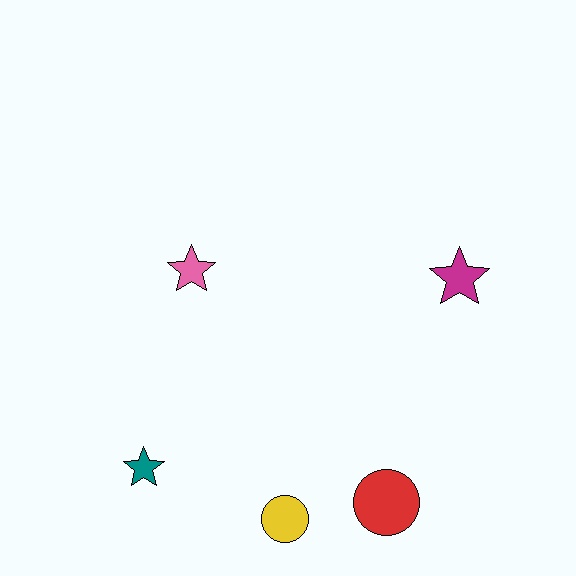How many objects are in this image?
There are 5 objects.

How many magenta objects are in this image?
There is 1 magenta object.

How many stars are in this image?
There are 3 stars.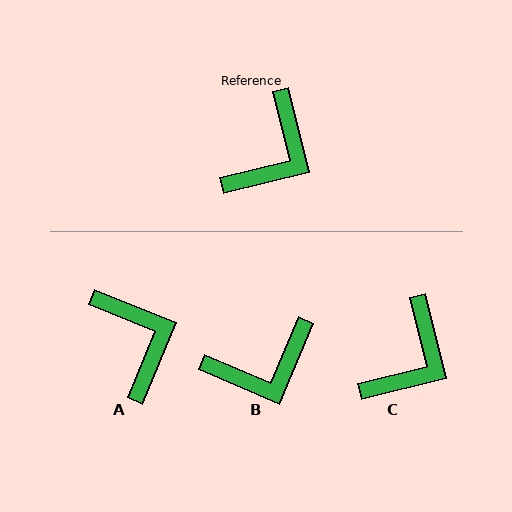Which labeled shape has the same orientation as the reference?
C.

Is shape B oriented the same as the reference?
No, it is off by about 37 degrees.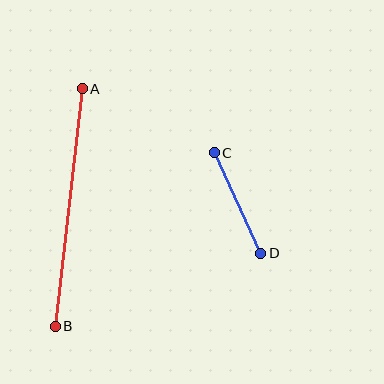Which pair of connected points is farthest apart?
Points A and B are farthest apart.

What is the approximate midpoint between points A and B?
The midpoint is at approximately (69, 208) pixels.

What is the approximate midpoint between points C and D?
The midpoint is at approximately (238, 203) pixels.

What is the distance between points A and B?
The distance is approximately 239 pixels.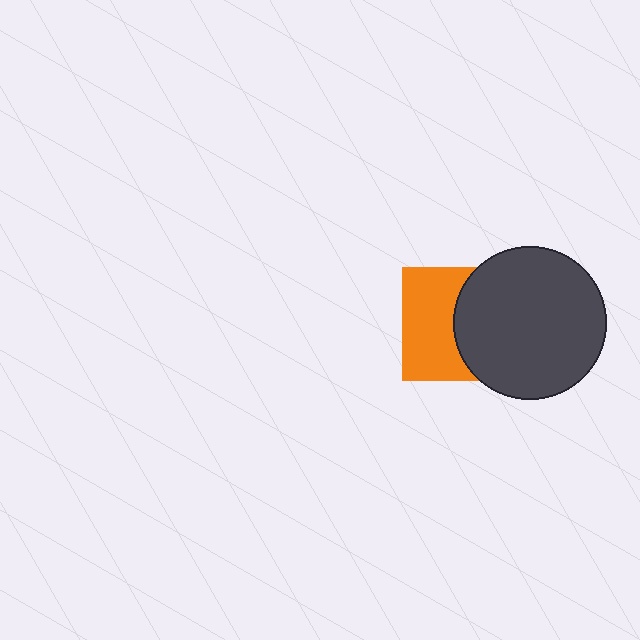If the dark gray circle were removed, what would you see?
You would see the complete orange square.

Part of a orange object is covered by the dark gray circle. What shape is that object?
It is a square.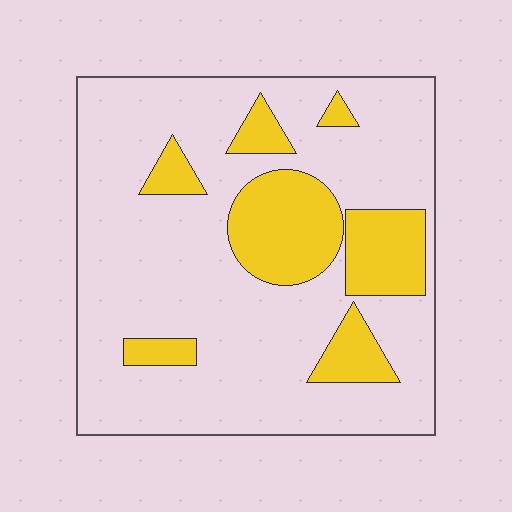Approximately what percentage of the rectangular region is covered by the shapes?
Approximately 20%.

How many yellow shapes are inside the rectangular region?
7.